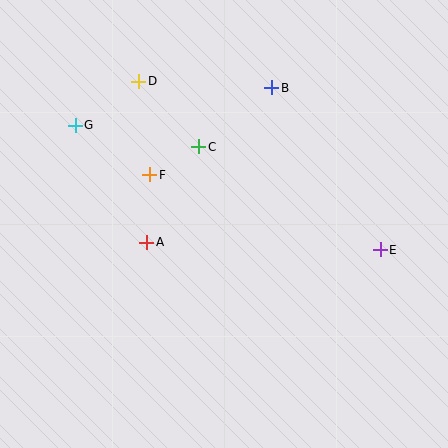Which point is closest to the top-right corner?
Point B is closest to the top-right corner.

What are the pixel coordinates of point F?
Point F is at (150, 175).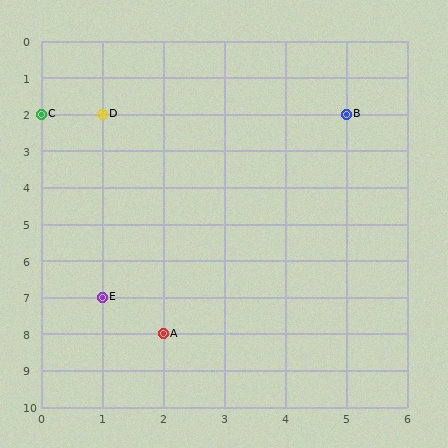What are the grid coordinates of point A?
Point A is at grid coordinates (2, 8).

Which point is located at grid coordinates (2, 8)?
Point A is at (2, 8).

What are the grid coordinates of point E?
Point E is at grid coordinates (1, 7).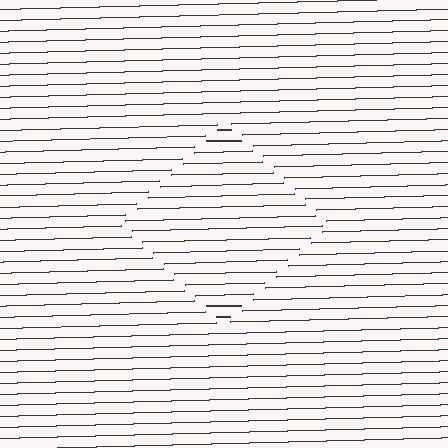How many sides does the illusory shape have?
4 sides — the line-ends trace a square.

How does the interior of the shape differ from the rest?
The interior of the shape contains the same grating, shifted by half a period — the contour is defined by the phase discontinuity where line-ends from the inner and outer gratings abut.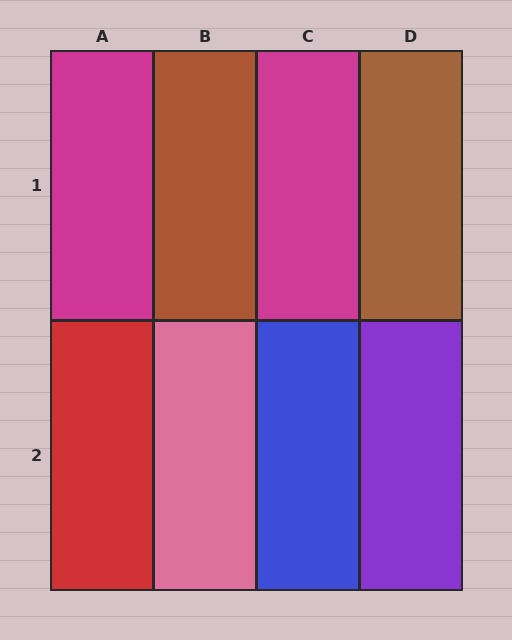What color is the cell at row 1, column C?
Magenta.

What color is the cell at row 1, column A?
Magenta.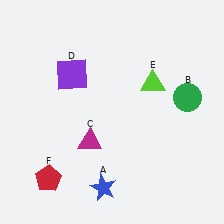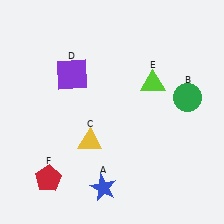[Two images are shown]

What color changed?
The triangle (C) changed from magenta in Image 1 to yellow in Image 2.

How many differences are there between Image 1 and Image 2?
There is 1 difference between the two images.